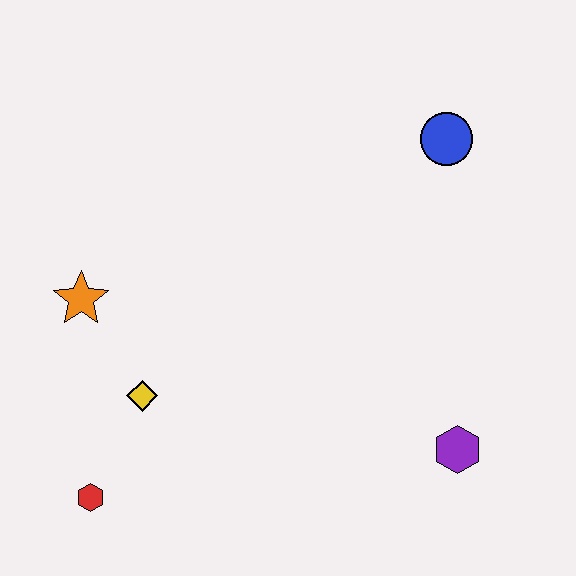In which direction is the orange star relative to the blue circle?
The orange star is to the left of the blue circle.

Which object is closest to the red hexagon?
The yellow diamond is closest to the red hexagon.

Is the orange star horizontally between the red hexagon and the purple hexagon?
No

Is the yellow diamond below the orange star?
Yes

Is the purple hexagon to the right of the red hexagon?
Yes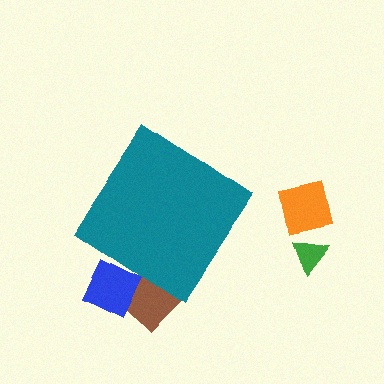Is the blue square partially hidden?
Yes, the blue square is partially hidden behind the teal diamond.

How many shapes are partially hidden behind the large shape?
2 shapes are partially hidden.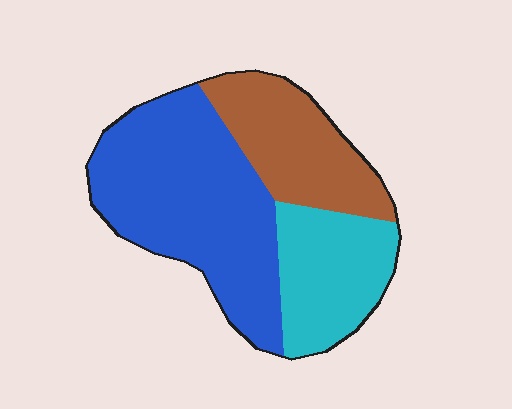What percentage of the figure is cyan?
Cyan covers around 25% of the figure.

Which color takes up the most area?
Blue, at roughly 50%.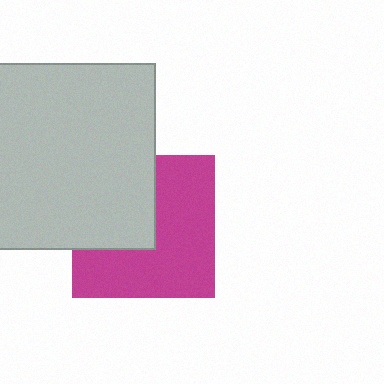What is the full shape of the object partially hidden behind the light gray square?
The partially hidden object is a magenta square.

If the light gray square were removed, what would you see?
You would see the complete magenta square.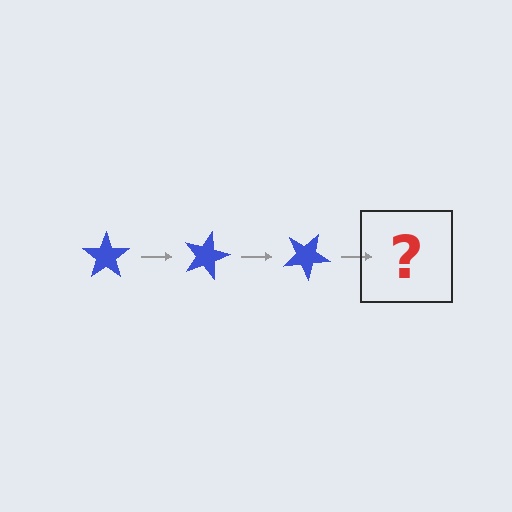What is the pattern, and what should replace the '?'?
The pattern is that the star rotates 15 degrees each step. The '?' should be a blue star rotated 45 degrees.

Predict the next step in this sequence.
The next step is a blue star rotated 45 degrees.